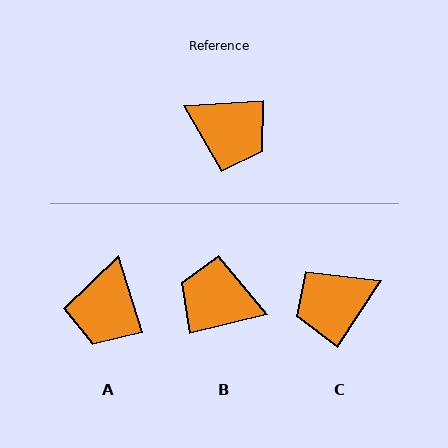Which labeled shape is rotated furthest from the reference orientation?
B, about 170 degrees away.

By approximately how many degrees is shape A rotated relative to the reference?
Approximately 77 degrees clockwise.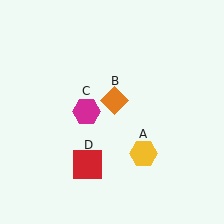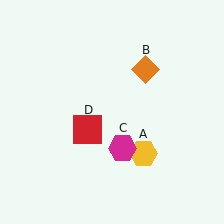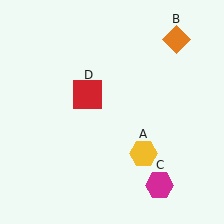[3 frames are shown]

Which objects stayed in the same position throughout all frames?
Yellow hexagon (object A) remained stationary.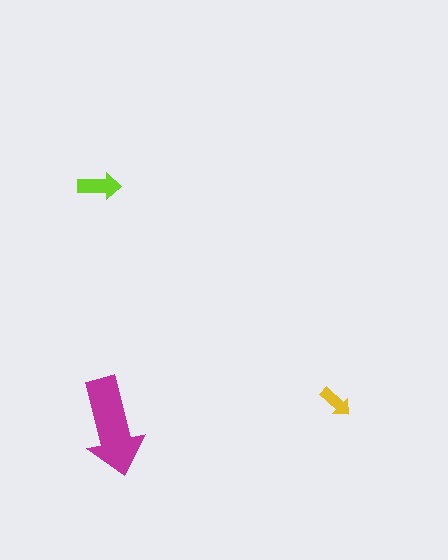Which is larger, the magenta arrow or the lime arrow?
The magenta one.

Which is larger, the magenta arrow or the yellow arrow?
The magenta one.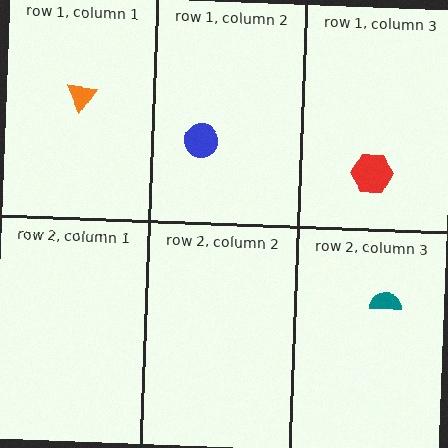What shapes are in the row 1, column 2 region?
The blue circle.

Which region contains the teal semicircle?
The row 2, column 3 region.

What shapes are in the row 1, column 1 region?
The orange triangle.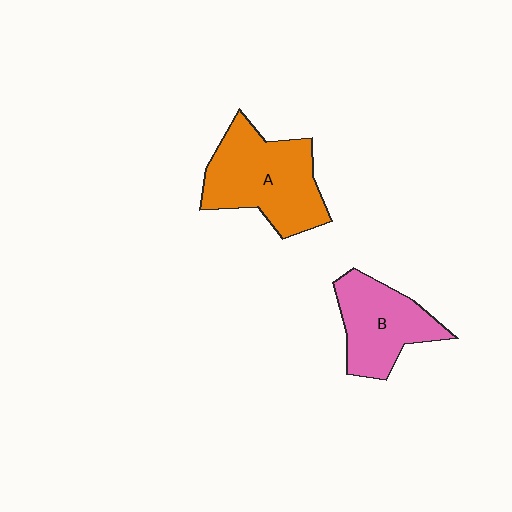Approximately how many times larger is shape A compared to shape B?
Approximately 1.3 times.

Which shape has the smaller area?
Shape B (pink).